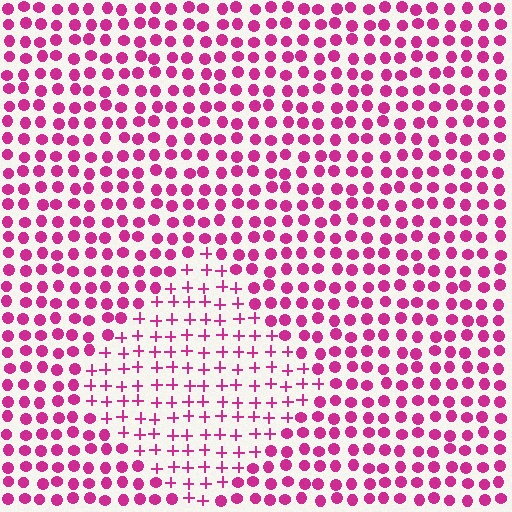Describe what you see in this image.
The image is filled with small magenta elements arranged in a uniform grid. A diamond-shaped region contains plus signs, while the surrounding area contains circles. The boundary is defined purely by the change in element shape.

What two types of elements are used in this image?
The image uses plus signs inside the diamond region and circles outside it.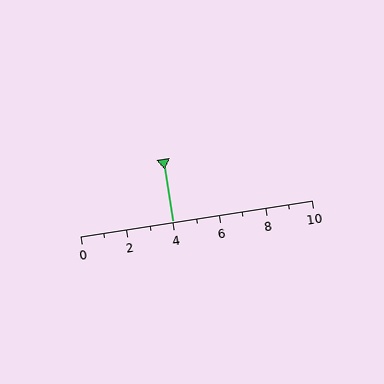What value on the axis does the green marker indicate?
The marker indicates approximately 4.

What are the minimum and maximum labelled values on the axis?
The axis runs from 0 to 10.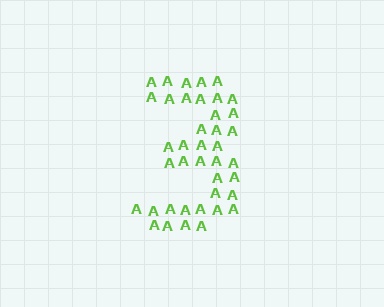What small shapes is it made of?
It is made of small letter A's.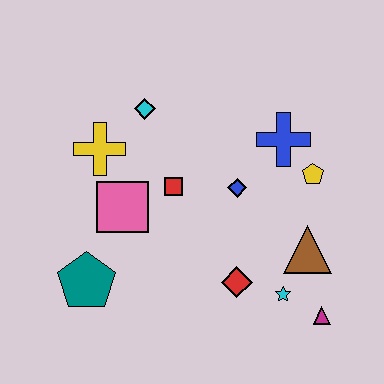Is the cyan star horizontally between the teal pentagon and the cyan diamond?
No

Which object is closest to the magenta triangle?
The cyan star is closest to the magenta triangle.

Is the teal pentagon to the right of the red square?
No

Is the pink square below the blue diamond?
Yes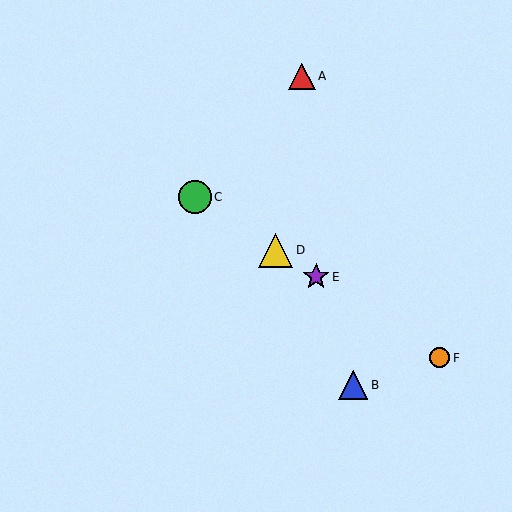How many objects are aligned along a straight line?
4 objects (C, D, E, F) are aligned along a straight line.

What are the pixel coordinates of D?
Object D is at (276, 250).